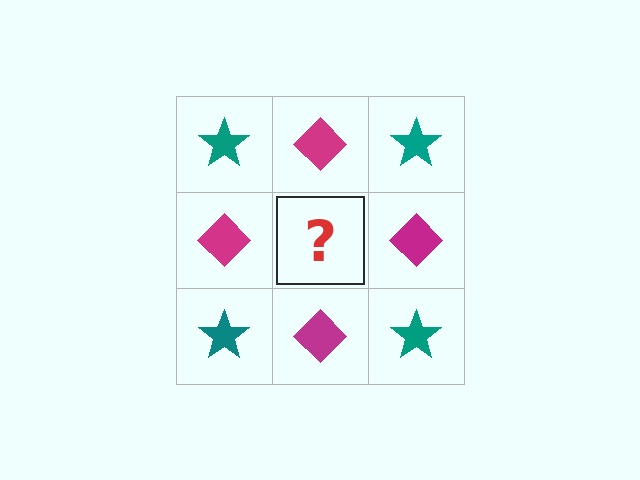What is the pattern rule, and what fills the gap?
The rule is that it alternates teal star and magenta diamond in a checkerboard pattern. The gap should be filled with a teal star.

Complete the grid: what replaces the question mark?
The question mark should be replaced with a teal star.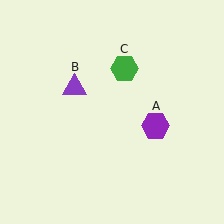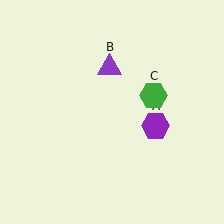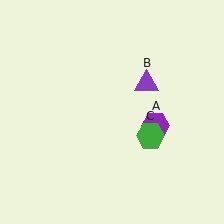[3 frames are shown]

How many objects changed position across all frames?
2 objects changed position: purple triangle (object B), green hexagon (object C).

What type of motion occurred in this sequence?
The purple triangle (object B), green hexagon (object C) rotated clockwise around the center of the scene.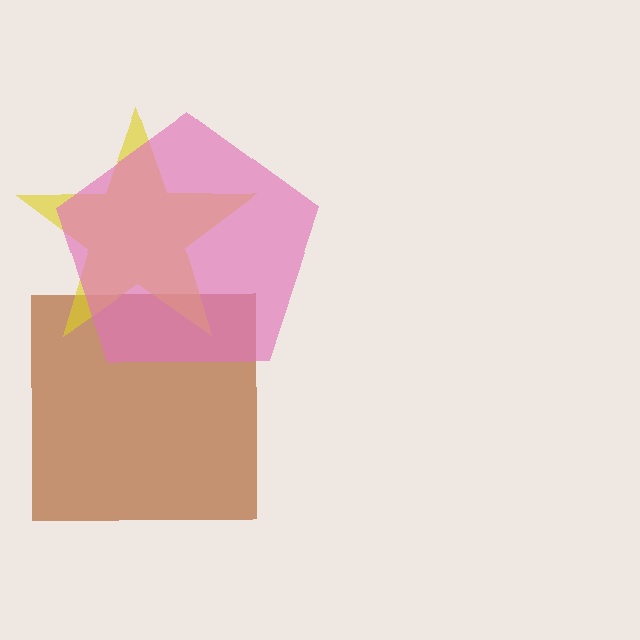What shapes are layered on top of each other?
The layered shapes are: a brown square, a yellow star, a pink pentagon.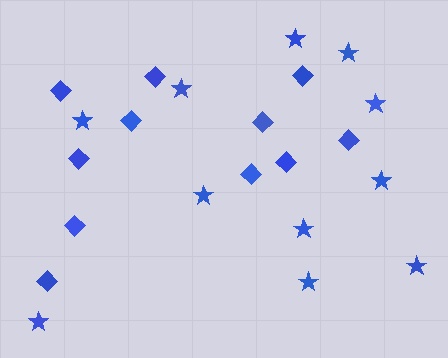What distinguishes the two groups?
There are 2 groups: one group of diamonds (11) and one group of stars (11).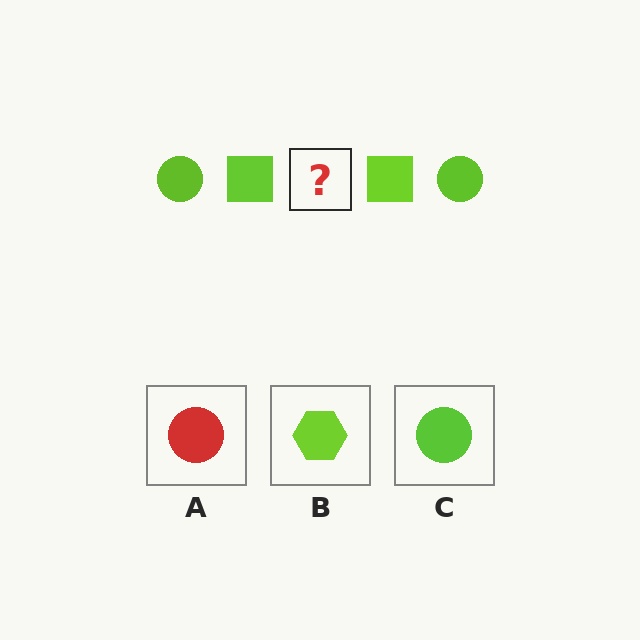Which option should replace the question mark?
Option C.